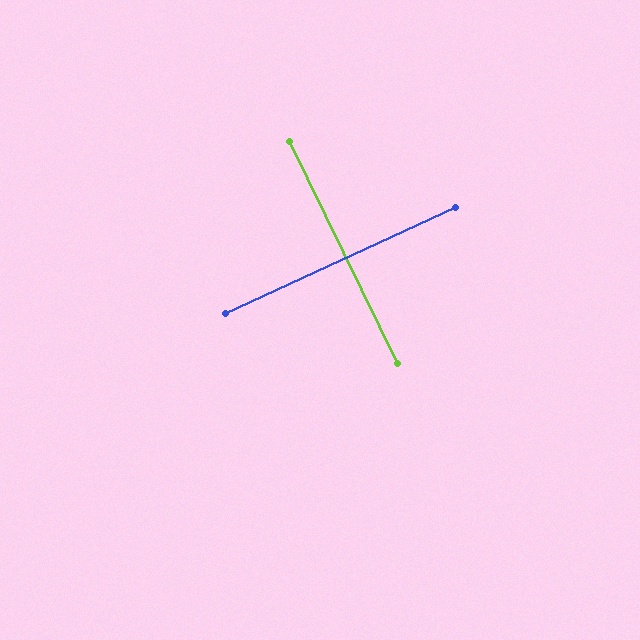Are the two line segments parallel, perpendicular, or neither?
Perpendicular — they meet at approximately 89°.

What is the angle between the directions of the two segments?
Approximately 89 degrees.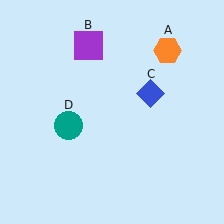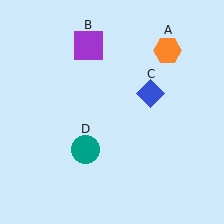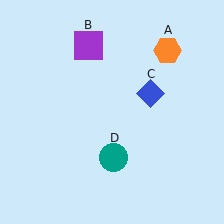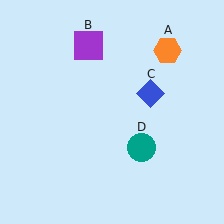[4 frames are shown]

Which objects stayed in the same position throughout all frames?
Orange hexagon (object A) and purple square (object B) and blue diamond (object C) remained stationary.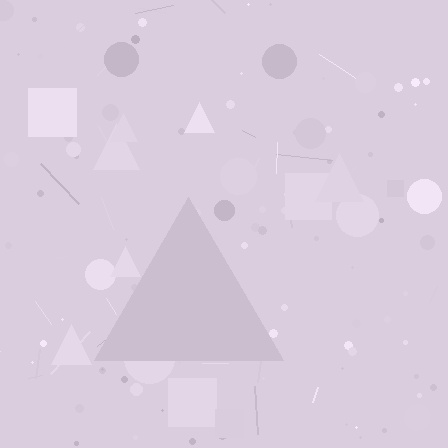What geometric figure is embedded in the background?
A triangle is embedded in the background.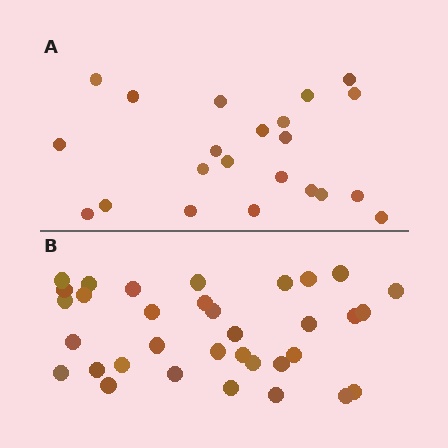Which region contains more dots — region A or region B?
Region B (the bottom region) has more dots.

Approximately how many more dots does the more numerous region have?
Region B has roughly 12 or so more dots than region A.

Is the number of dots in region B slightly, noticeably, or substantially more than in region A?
Region B has substantially more. The ratio is roughly 1.5 to 1.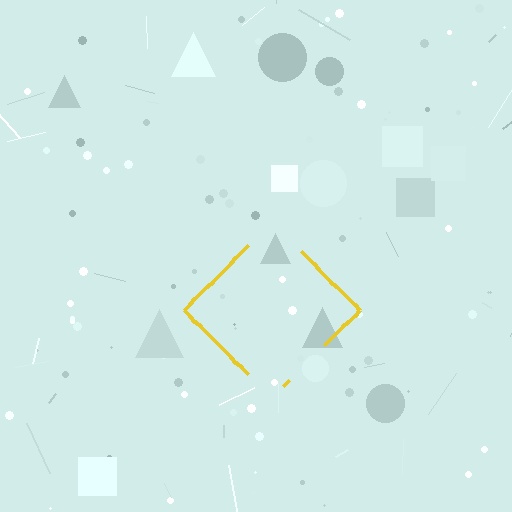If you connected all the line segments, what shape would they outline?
They would outline a diamond.